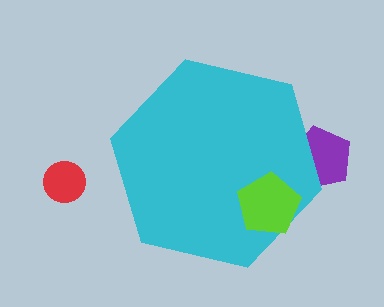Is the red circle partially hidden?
No, the red circle is fully visible.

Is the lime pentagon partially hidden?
No, the lime pentagon is fully visible.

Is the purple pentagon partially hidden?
Yes, the purple pentagon is partially hidden behind the cyan hexagon.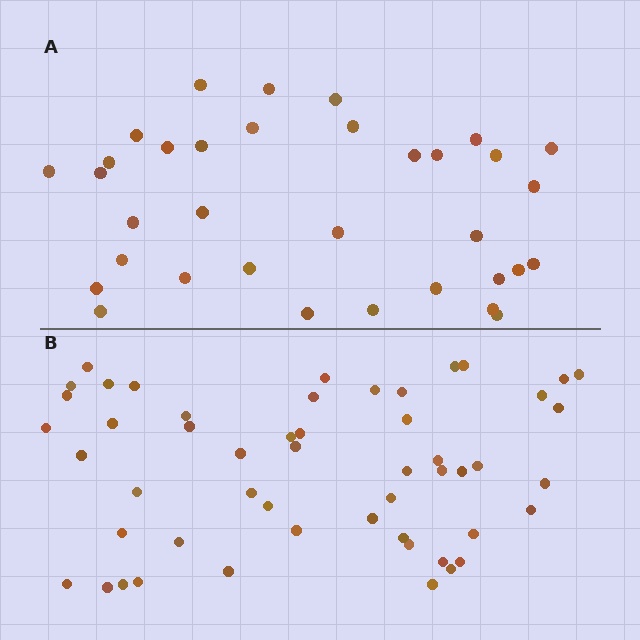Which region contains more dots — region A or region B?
Region B (the bottom region) has more dots.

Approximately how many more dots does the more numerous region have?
Region B has approximately 20 more dots than region A.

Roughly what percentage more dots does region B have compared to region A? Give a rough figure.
About 55% more.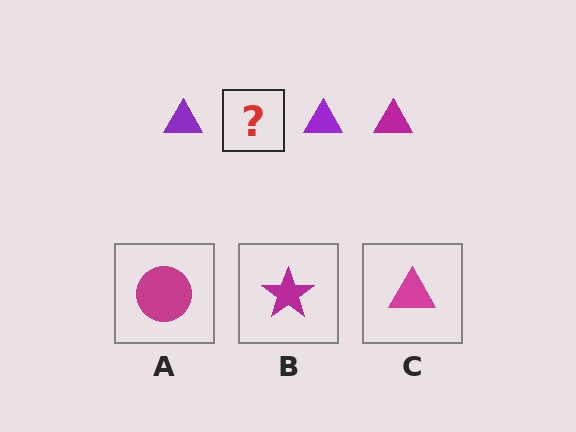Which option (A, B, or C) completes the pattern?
C.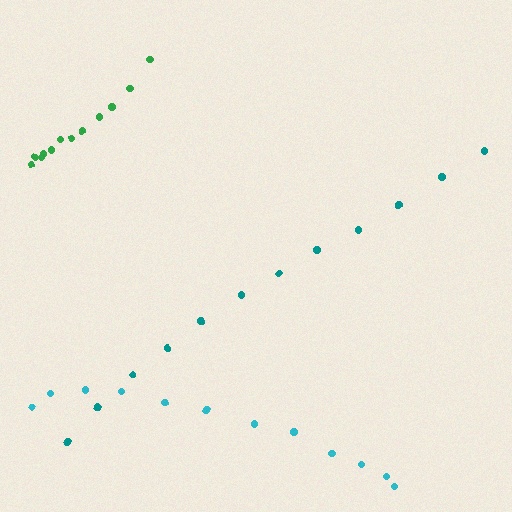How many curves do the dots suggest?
There are 3 distinct paths.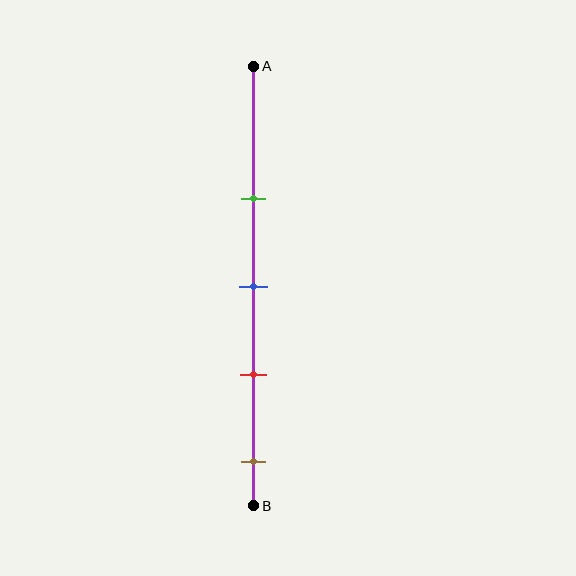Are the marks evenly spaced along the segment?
Yes, the marks are approximately evenly spaced.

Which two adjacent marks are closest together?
The blue and red marks are the closest adjacent pair.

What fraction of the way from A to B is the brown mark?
The brown mark is approximately 90% (0.9) of the way from A to B.